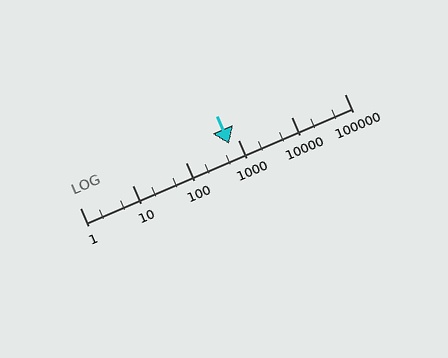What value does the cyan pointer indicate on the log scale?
The pointer indicates approximately 670.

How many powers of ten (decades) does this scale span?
The scale spans 5 decades, from 1 to 100000.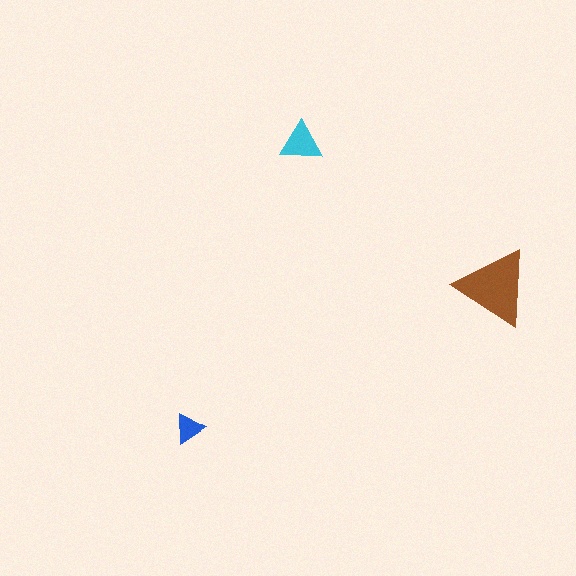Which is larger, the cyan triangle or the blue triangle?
The cyan one.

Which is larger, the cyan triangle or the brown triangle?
The brown one.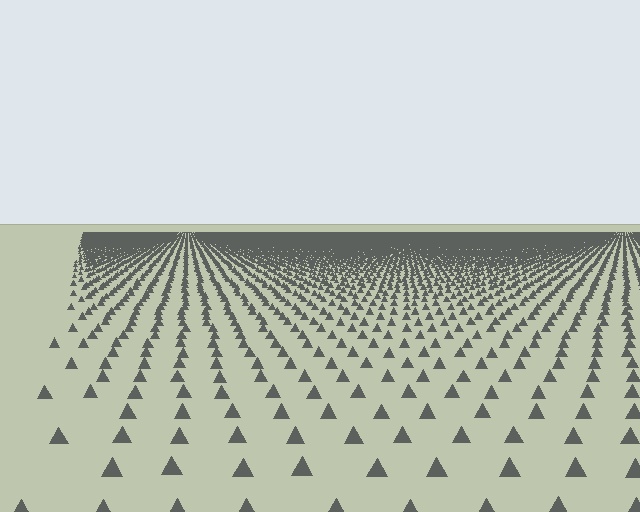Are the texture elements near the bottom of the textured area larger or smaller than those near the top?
Larger. Near the bottom, elements are closer to the viewer and appear at a bigger on-screen size.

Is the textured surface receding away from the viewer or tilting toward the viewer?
The surface is receding away from the viewer. Texture elements get smaller and denser toward the top.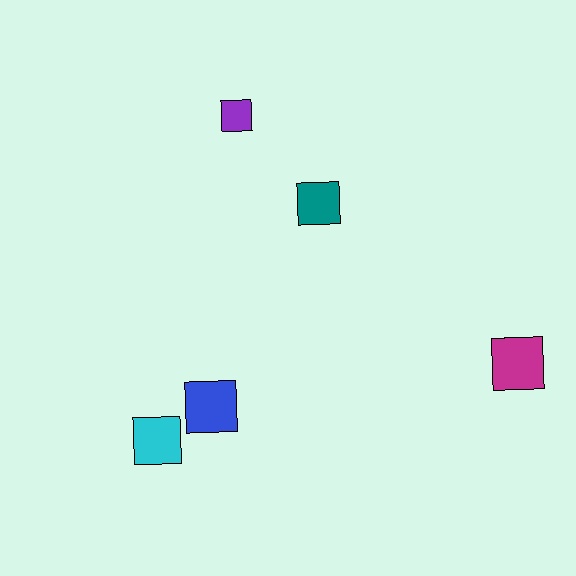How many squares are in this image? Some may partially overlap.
There are 5 squares.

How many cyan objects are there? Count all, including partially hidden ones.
There is 1 cyan object.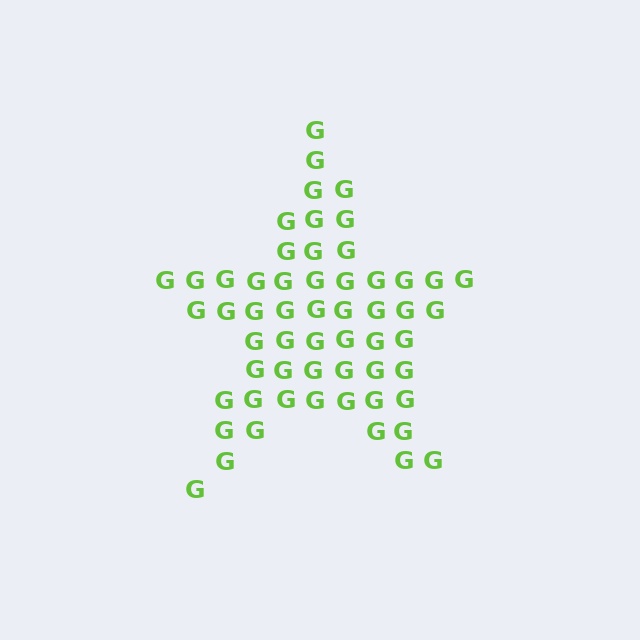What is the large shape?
The large shape is a star.